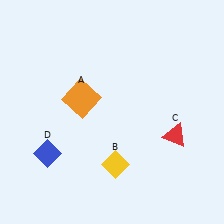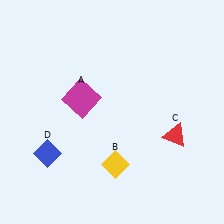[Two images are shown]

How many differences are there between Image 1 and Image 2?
There is 1 difference between the two images.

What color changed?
The square (A) changed from orange in Image 1 to magenta in Image 2.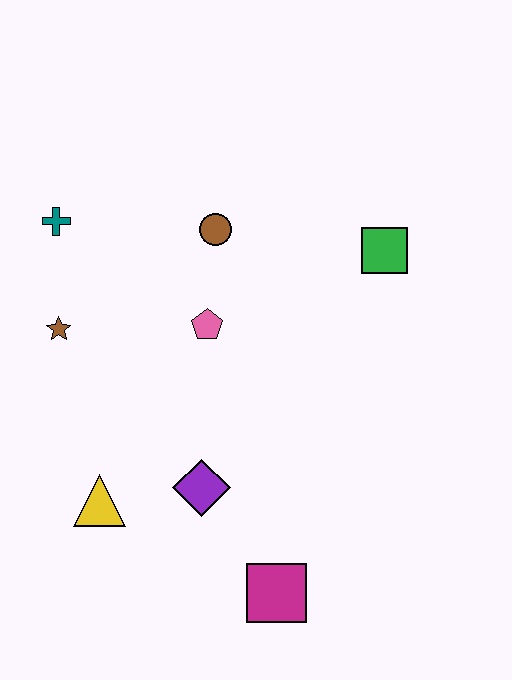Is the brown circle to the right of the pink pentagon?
Yes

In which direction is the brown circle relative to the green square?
The brown circle is to the left of the green square.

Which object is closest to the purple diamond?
The yellow triangle is closest to the purple diamond.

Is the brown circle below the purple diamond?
No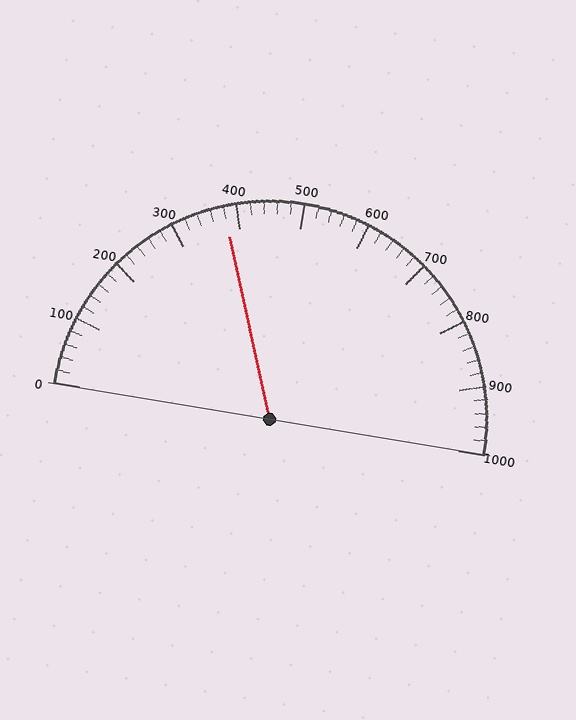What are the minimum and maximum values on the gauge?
The gauge ranges from 0 to 1000.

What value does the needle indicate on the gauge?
The needle indicates approximately 380.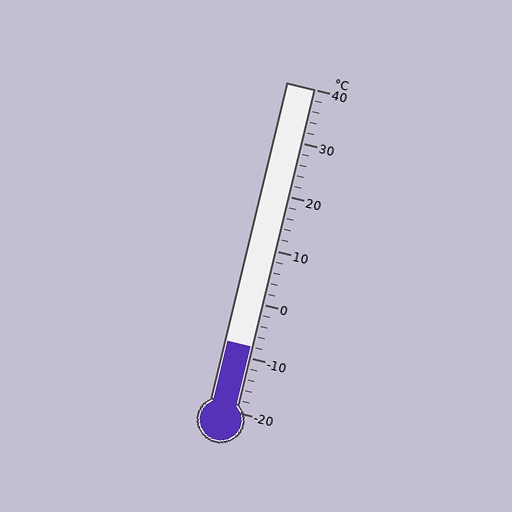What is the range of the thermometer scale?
The thermometer scale ranges from -20°C to 40°C.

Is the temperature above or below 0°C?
The temperature is below 0°C.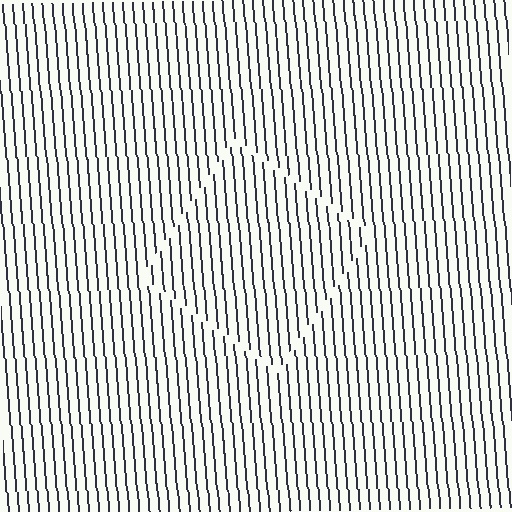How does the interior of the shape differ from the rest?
The interior of the shape contains the same grating, shifted by half a period — the contour is defined by the phase discontinuity where line-ends from the inner and outer gratings abut.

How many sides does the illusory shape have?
4 sides — the line-ends trace a square.